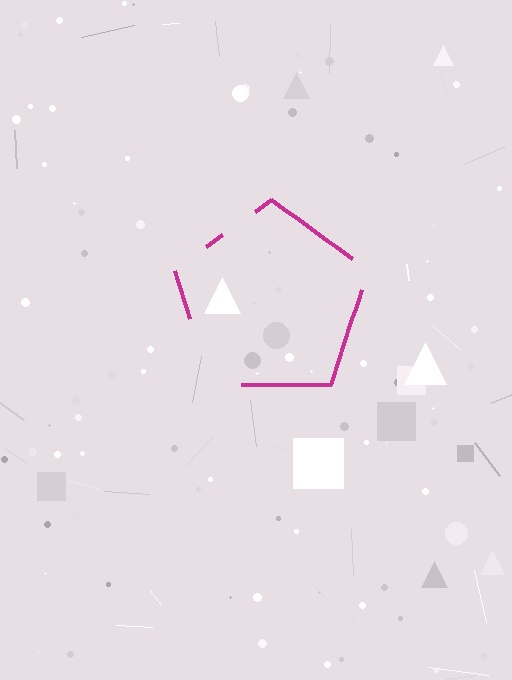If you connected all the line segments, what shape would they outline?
They would outline a pentagon.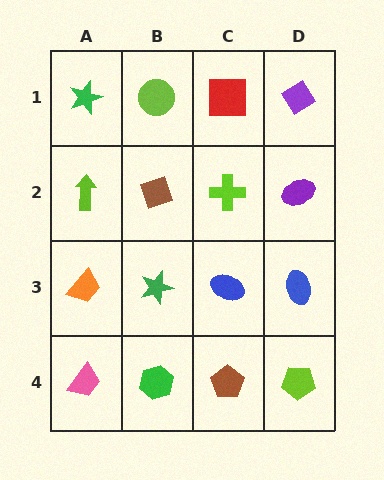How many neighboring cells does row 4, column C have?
3.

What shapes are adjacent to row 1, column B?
A brown diamond (row 2, column B), a green star (row 1, column A), a red square (row 1, column C).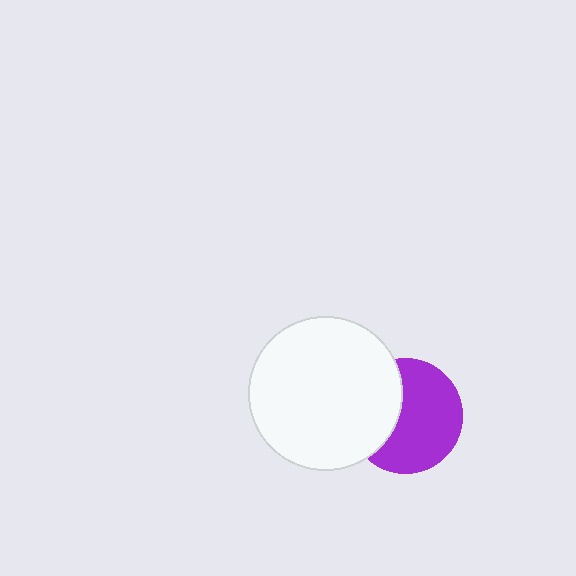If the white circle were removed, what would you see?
You would see the complete purple circle.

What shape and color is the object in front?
The object in front is a white circle.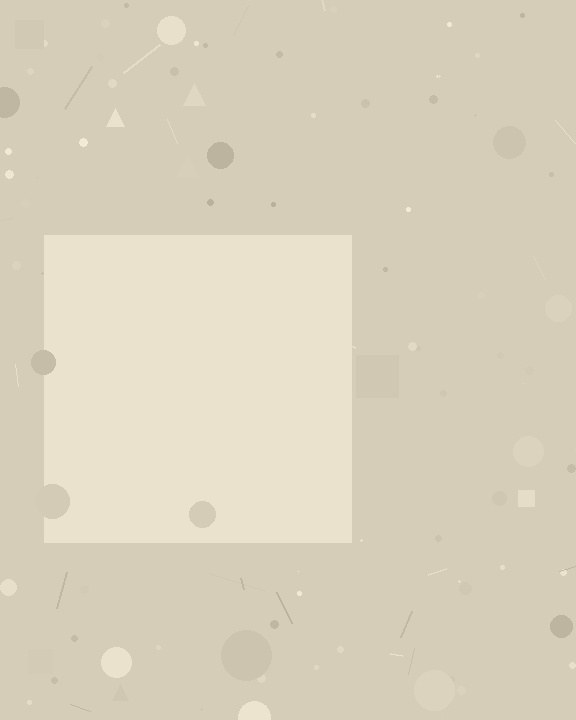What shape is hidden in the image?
A square is hidden in the image.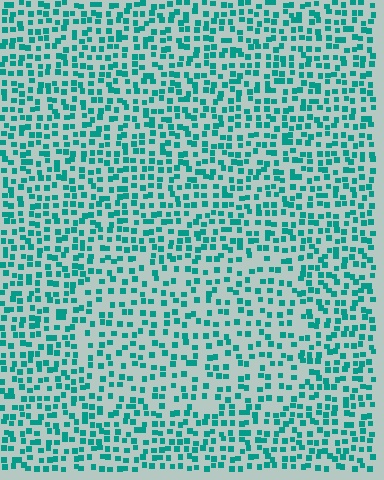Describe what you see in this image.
The image contains small teal elements arranged at two different densities. A rectangle-shaped region is visible where the elements are less densely packed than the surrounding area.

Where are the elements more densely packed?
The elements are more densely packed outside the rectangle boundary.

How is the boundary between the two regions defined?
The boundary is defined by a change in element density (approximately 1.5x ratio). All elements are the same color, size, and shape.